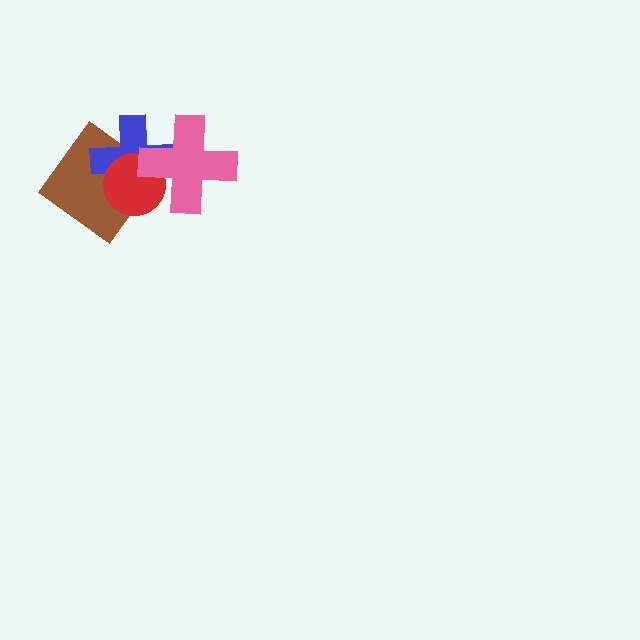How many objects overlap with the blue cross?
3 objects overlap with the blue cross.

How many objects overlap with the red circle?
3 objects overlap with the red circle.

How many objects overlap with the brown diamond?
2 objects overlap with the brown diamond.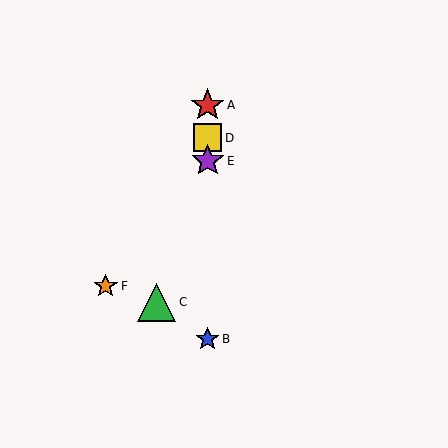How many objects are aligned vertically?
4 objects (A, B, D, E) are aligned vertically.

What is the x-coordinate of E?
Object E is at x≈208.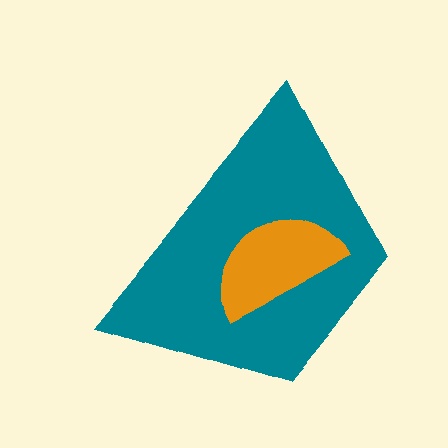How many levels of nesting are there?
2.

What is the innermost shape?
The orange semicircle.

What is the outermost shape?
The teal trapezoid.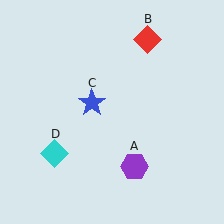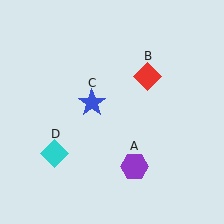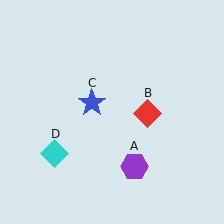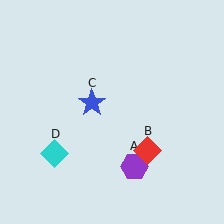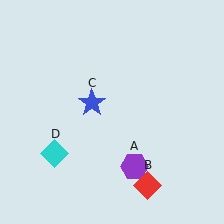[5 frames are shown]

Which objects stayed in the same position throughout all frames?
Purple hexagon (object A) and blue star (object C) and cyan diamond (object D) remained stationary.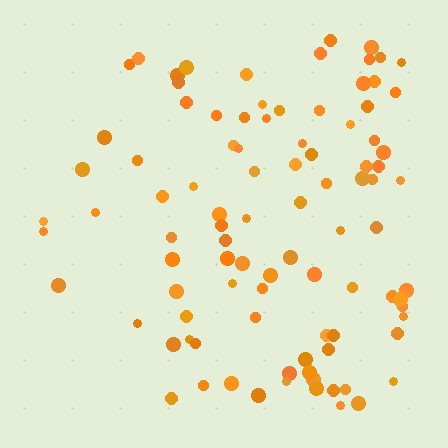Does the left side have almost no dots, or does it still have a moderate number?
Still a moderate number, just noticeably fewer than the right.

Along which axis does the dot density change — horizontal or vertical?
Horizontal.